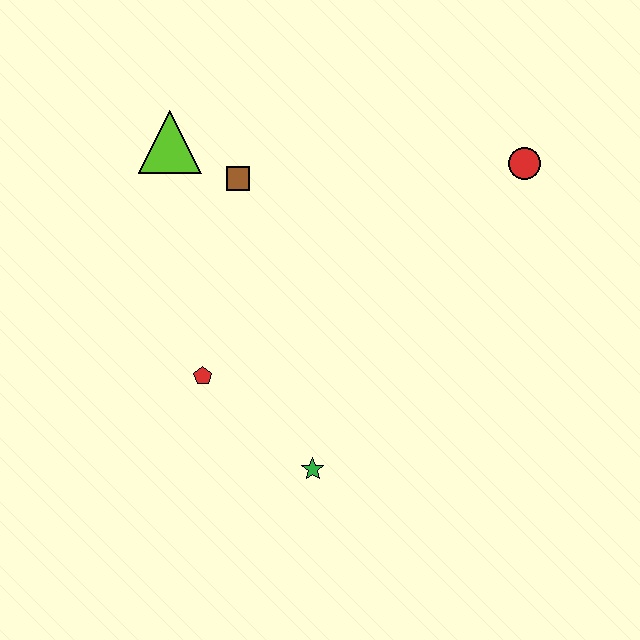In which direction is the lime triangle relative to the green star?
The lime triangle is above the green star.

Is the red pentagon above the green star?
Yes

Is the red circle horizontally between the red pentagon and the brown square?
No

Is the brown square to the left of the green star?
Yes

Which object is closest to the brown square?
The lime triangle is closest to the brown square.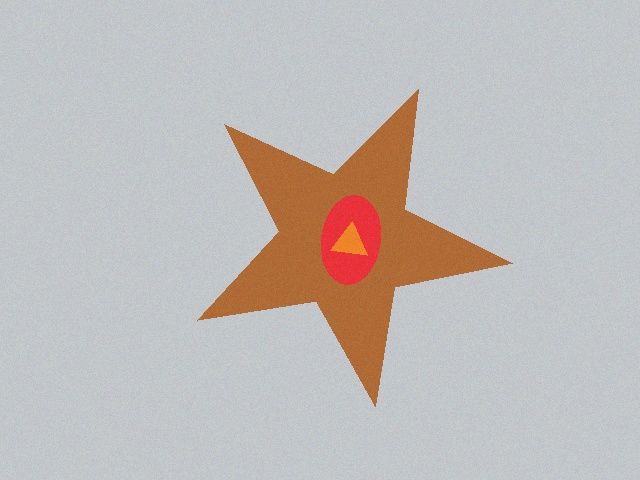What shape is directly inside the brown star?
The red ellipse.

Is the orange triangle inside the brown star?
Yes.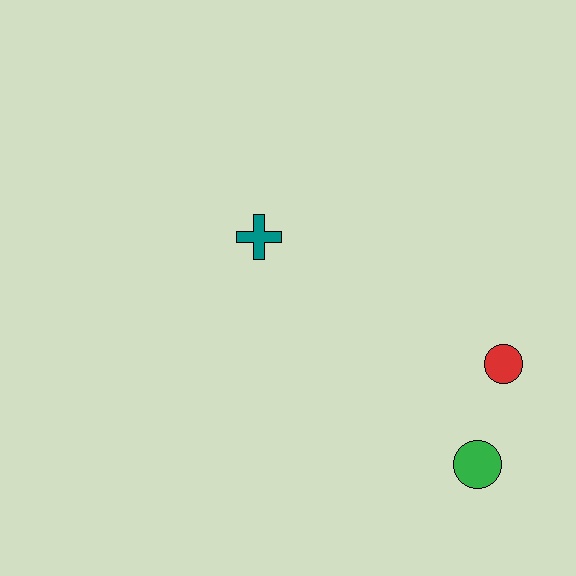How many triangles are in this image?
There are no triangles.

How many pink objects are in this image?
There are no pink objects.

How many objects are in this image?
There are 3 objects.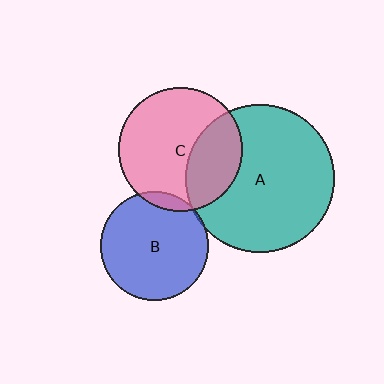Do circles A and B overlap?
Yes.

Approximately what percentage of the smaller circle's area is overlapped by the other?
Approximately 5%.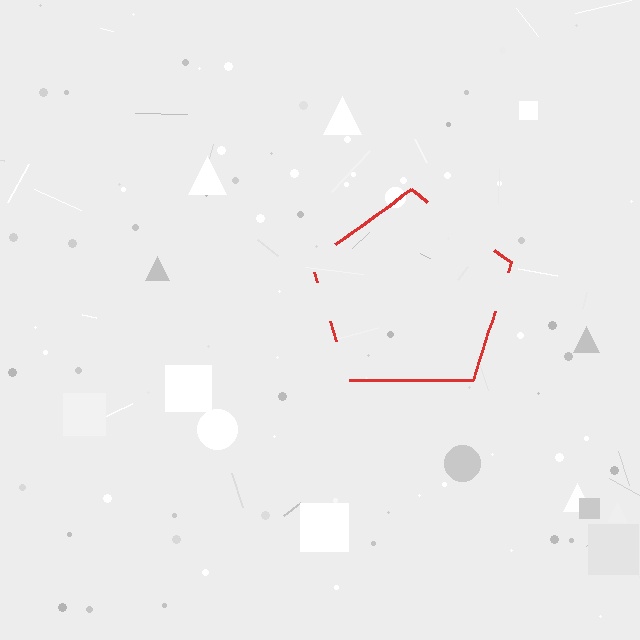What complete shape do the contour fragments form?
The contour fragments form a pentagon.